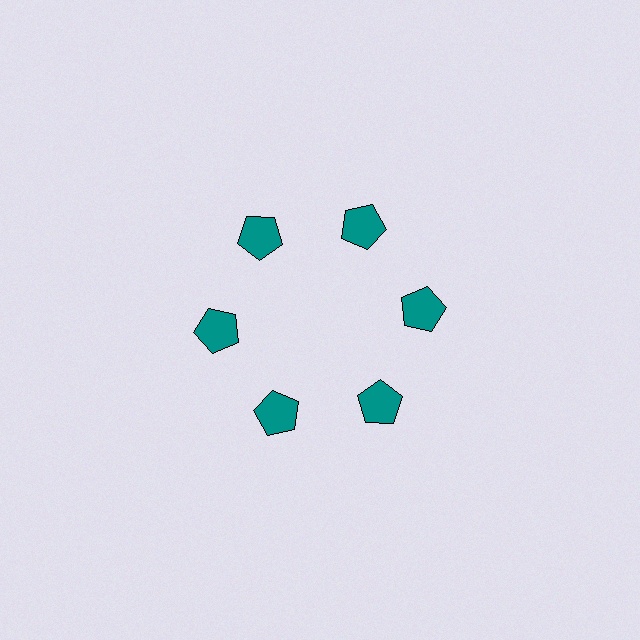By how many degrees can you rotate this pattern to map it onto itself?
The pattern maps onto itself every 60 degrees of rotation.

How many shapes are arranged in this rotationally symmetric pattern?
There are 6 shapes, arranged in 6 groups of 1.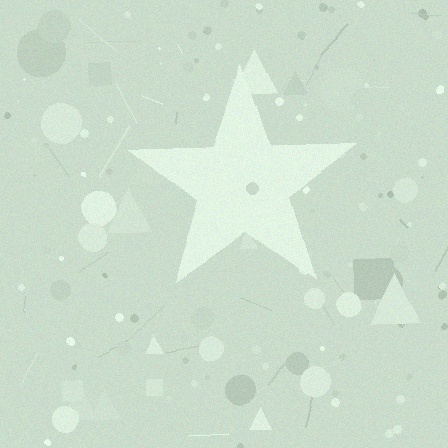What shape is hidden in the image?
A star is hidden in the image.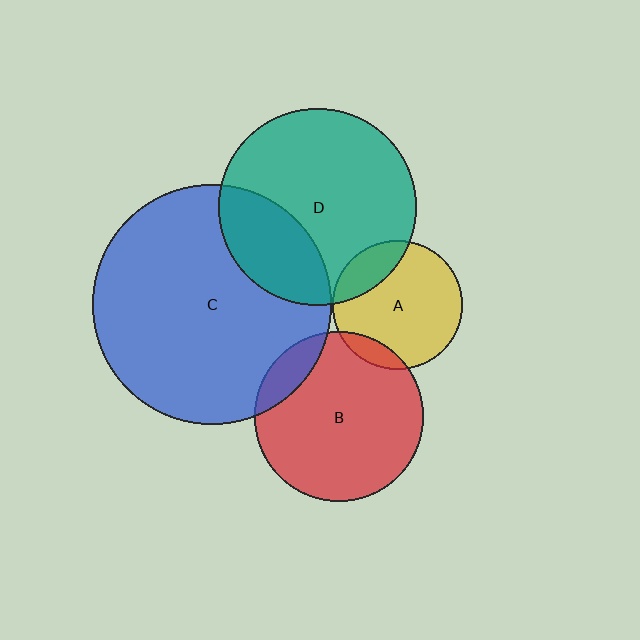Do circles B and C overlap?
Yes.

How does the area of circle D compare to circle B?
Approximately 1.4 times.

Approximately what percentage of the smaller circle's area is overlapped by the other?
Approximately 10%.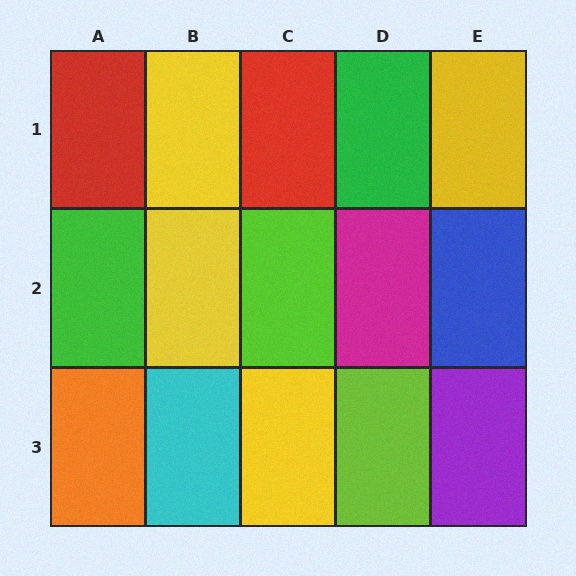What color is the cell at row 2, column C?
Lime.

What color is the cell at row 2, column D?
Magenta.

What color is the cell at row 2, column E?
Blue.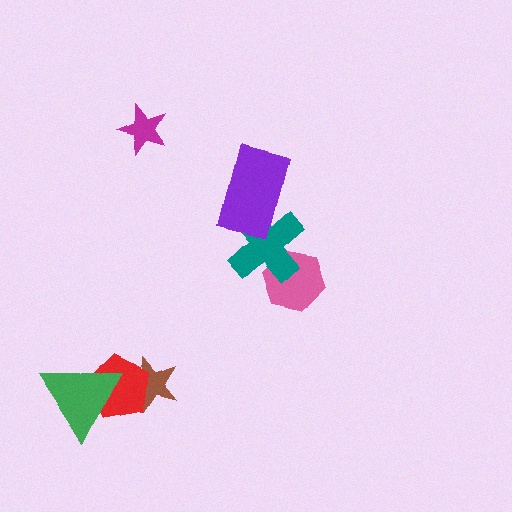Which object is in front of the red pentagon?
The green triangle is in front of the red pentagon.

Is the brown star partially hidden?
Yes, it is partially covered by another shape.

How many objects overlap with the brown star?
1 object overlaps with the brown star.